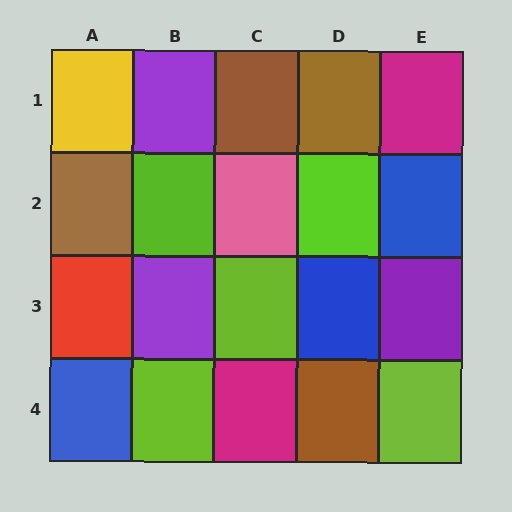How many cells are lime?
5 cells are lime.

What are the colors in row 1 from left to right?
Yellow, purple, brown, brown, magenta.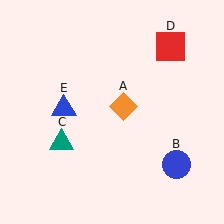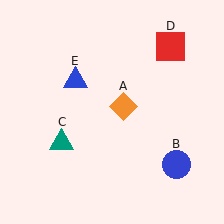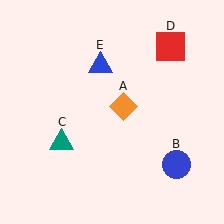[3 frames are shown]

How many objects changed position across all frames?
1 object changed position: blue triangle (object E).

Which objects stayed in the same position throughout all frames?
Orange diamond (object A) and blue circle (object B) and teal triangle (object C) and red square (object D) remained stationary.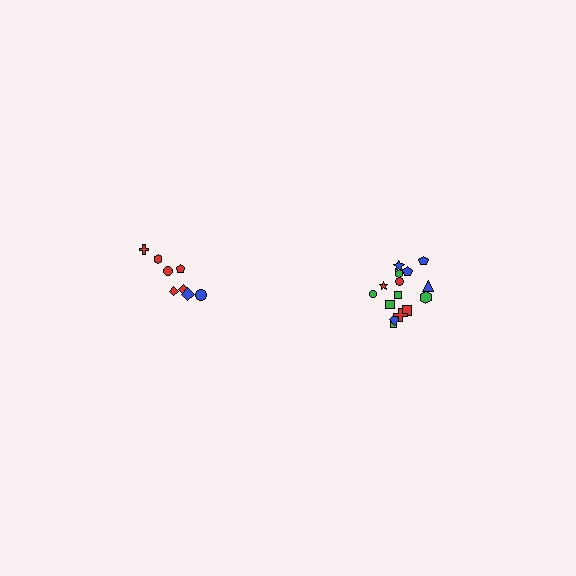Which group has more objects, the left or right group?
The right group.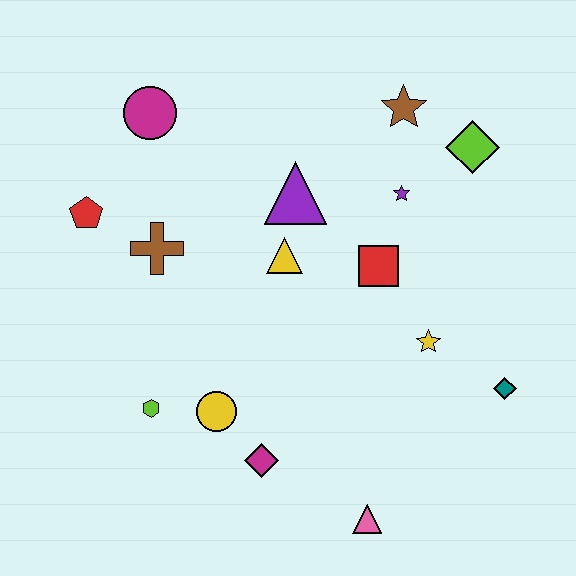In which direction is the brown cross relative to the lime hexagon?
The brown cross is above the lime hexagon.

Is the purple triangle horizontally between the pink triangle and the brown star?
No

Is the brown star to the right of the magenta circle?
Yes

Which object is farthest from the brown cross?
The teal diamond is farthest from the brown cross.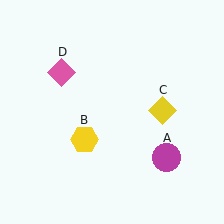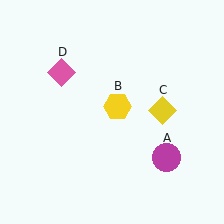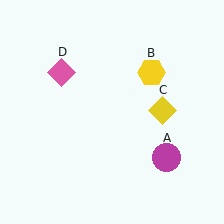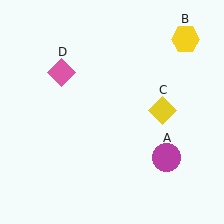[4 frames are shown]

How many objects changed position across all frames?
1 object changed position: yellow hexagon (object B).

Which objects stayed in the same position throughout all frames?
Magenta circle (object A) and yellow diamond (object C) and pink diamond (object D) remained stationary.